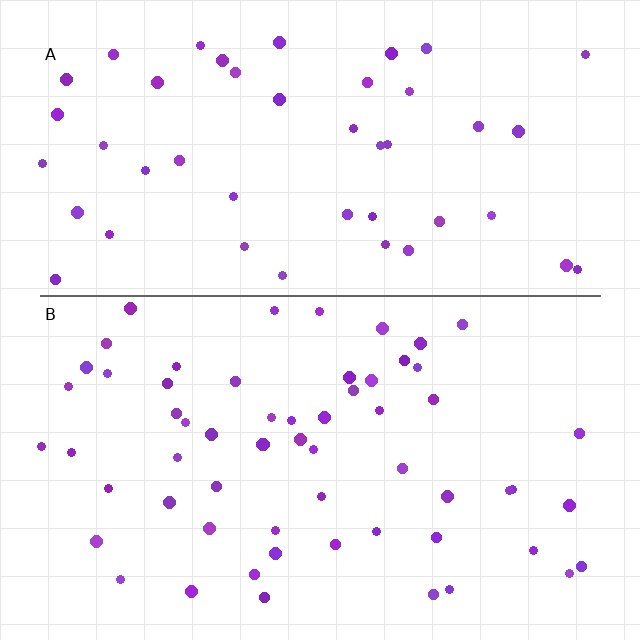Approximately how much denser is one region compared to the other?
Approximately 1.3× — region B over region A.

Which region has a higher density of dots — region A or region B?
B (the bottom).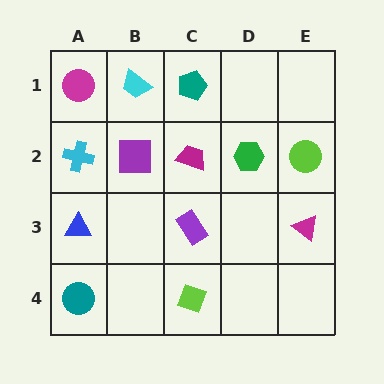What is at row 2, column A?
A cyan cross.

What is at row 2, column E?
A lime circle.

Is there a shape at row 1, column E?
No, that cell is empty.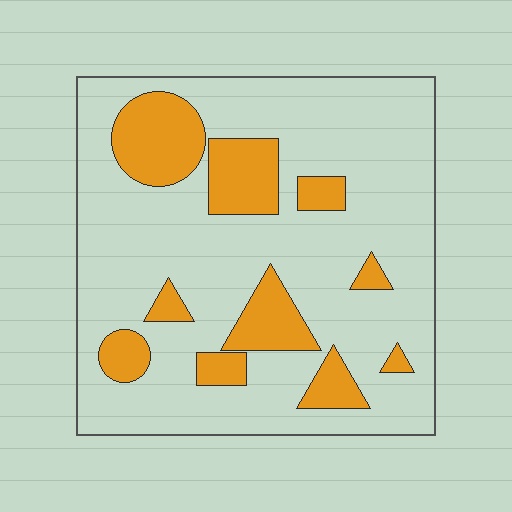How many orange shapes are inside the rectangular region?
10.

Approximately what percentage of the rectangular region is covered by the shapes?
Approximately 20%.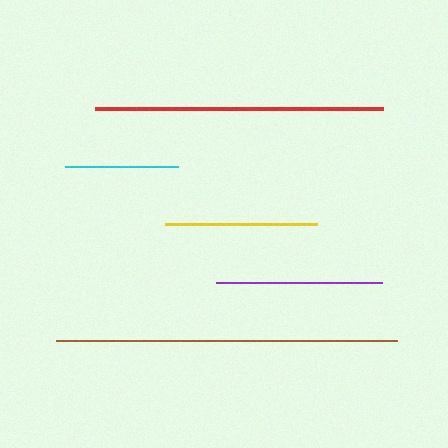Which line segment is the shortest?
The cyan line is the shortest at approximately 113 pixels.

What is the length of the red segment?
The red segment is approximately 288 pixels long.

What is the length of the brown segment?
The brown segment is approximately 341 pixels long.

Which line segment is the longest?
The brown line is the longest at approximately 341 pixels.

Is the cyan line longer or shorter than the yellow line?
The yellow line is longer than the cyan line.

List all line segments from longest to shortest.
From longest to shortest: brown, red, purple, yellow, cyan.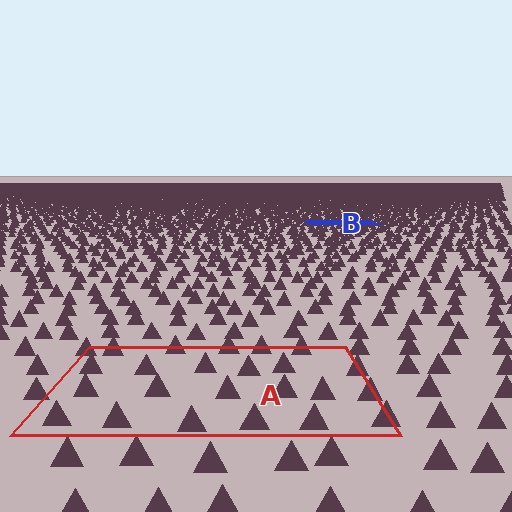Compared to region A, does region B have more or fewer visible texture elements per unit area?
Region B has more texture elements per unit area — they are packed more densely because it is farther away.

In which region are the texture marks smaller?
The texture marks are smaller in region B, because it is farther away.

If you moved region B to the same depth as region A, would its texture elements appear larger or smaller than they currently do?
They would appear larger. At a closer depth, the same texture elements are projected at a bigger on-screen size.